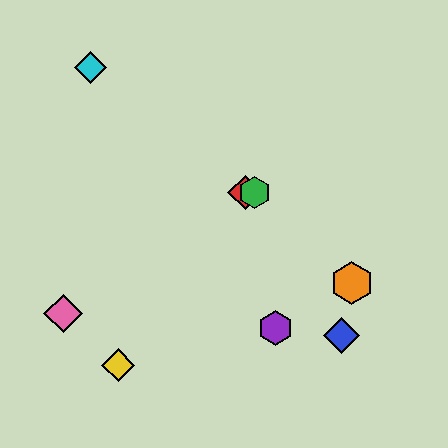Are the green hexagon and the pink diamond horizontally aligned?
No, the green hexagon is at y≈192 and the pink diamond is at y≈314.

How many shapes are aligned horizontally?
2 shapes (the red diamond, the green hexagon) are aligned horizontally.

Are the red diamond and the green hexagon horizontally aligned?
Yes, both are at y≈192.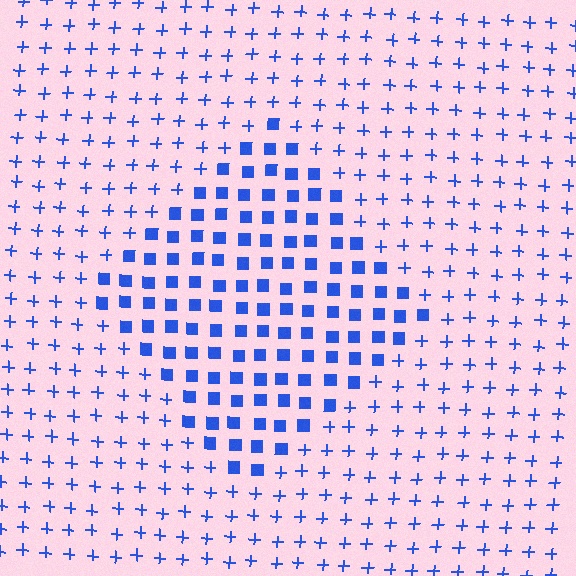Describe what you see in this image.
The image is filled with small blue elements arranged in a uniform grid. A diamond-shaped region contains squares, while the surrounding area contains plus signs. The boundary is defined purely by the change in element shape.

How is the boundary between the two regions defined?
The boundary is defined by a change in element shape: squares inside vs. plus signs outside. All elements share the same color and spacing.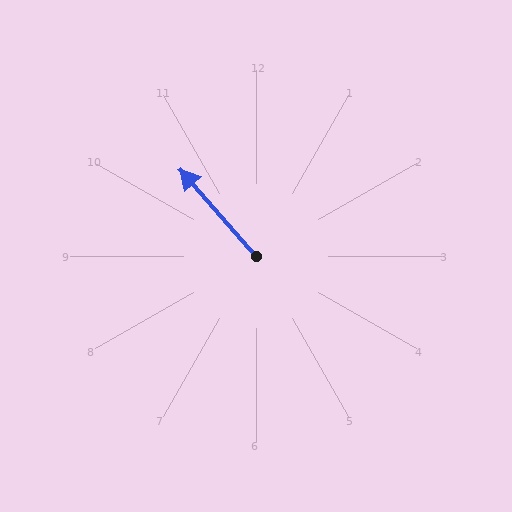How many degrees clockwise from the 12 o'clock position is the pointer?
Approximately 319 degrees.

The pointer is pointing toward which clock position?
Roughly 11 o'clock.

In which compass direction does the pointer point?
Northwest.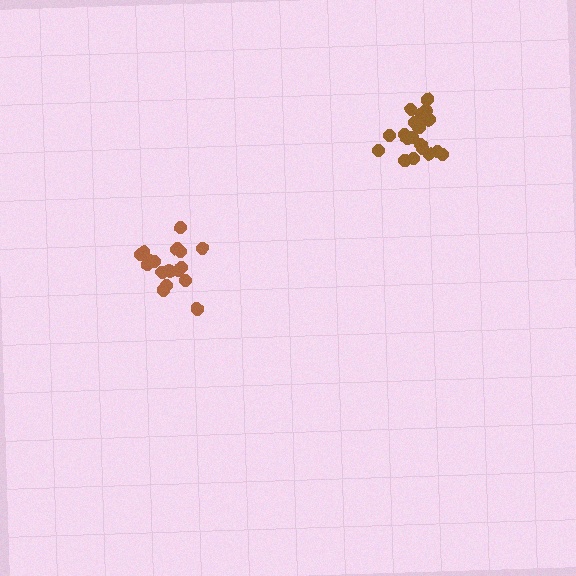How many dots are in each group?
Group 1: 17 dots, Group 2: 20 dots (37 total).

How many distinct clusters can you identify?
There are 2 distinct clusters.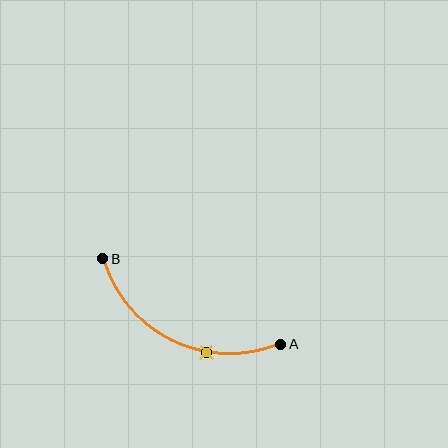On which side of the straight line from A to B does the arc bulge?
The arc bulges below the straight line connecting A and B.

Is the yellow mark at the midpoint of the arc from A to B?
No. The yellow mark lies on the arc but is closer to endpoint A. The arc midpoint would be at the point on the curve equidistant along the arc from both A and B.